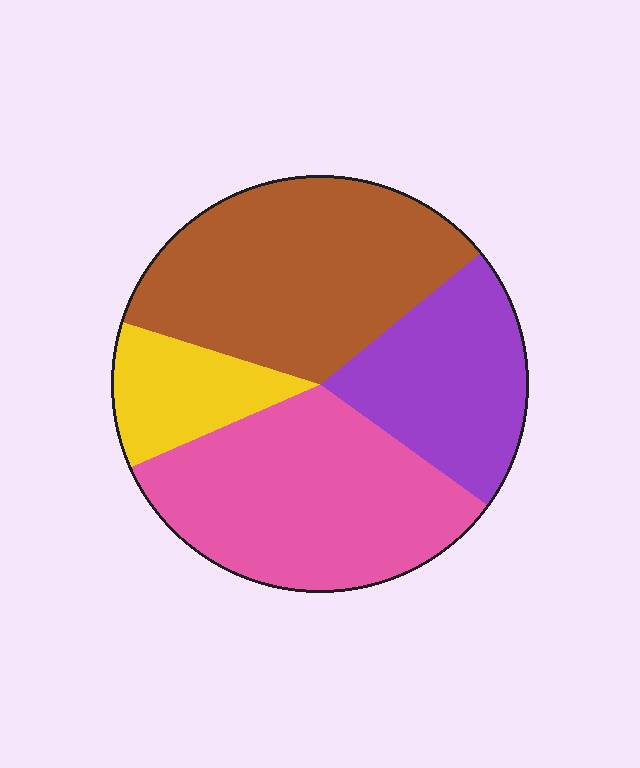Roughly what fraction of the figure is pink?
Pink takes up about one third (1/3) of the figure.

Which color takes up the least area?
Yellow, at roughly 10%.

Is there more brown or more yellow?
Brown.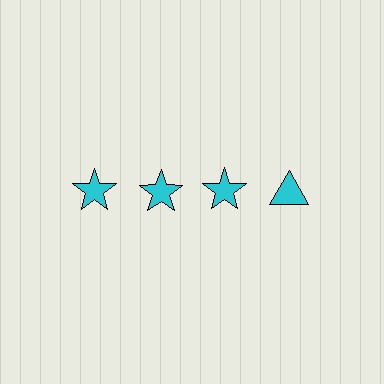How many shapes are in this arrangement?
There are 4 shapes arranged in a grid pattern.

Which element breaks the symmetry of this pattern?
The cyan triangle in the top row, second from right column breaks the symmetry. All other shapes are cyan stars.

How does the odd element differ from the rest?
It has a different shape: triangle instead of star.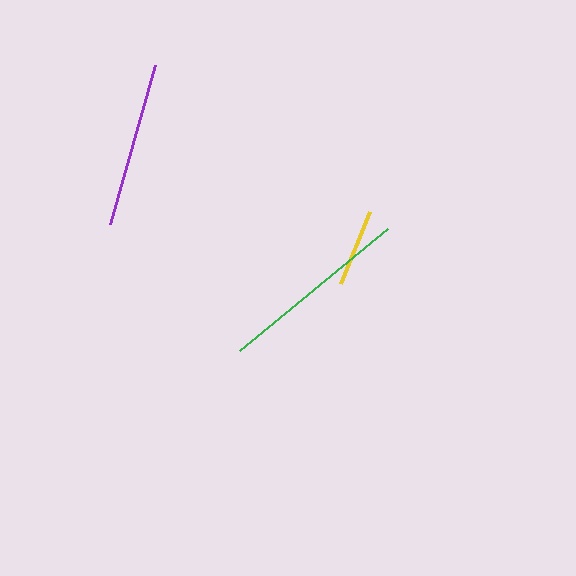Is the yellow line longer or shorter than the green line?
The green line is longer than the yellow line.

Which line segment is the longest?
The green line is the longest at approximately 191 pixels.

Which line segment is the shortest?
The yellow line is the shortest at approximately 77 pixels.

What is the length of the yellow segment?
The yellow segment is approximately 77 pixels long.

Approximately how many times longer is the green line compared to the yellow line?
The green line is approximately 2.5 times the length of the yellow line.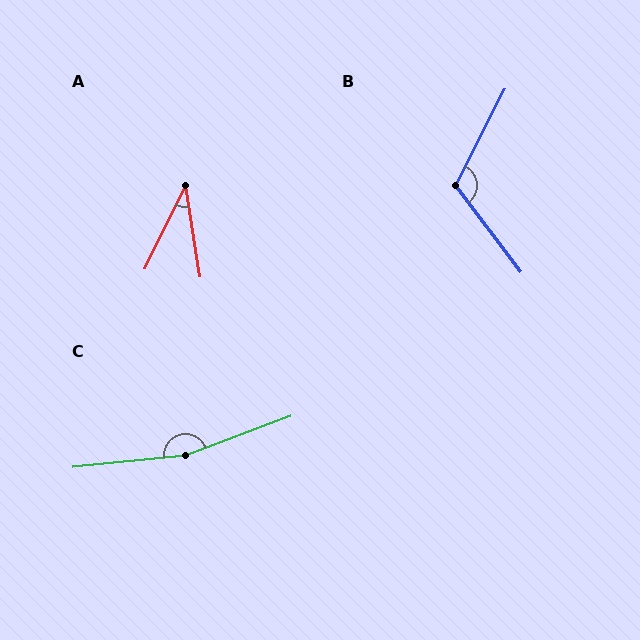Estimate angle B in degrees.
Approximately 116 degrees.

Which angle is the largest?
C, at approximately 165 degrees.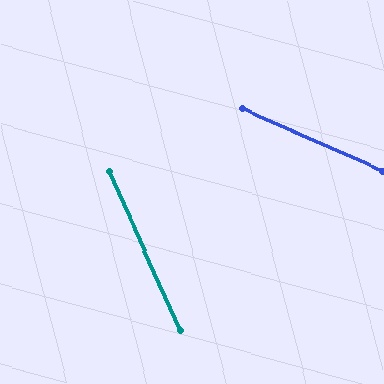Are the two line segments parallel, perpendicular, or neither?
Neither parallel nor perpendicular — they differ by about 42°.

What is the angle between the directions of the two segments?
Approximately 42 degrees.